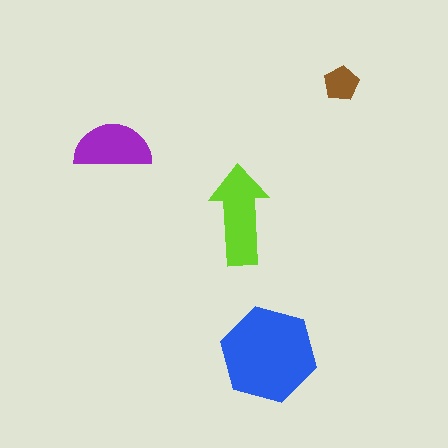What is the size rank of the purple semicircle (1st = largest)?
3rd.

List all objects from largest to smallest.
The blue hexagon, the lime arrow, the purple semicircle, the brown pentagon.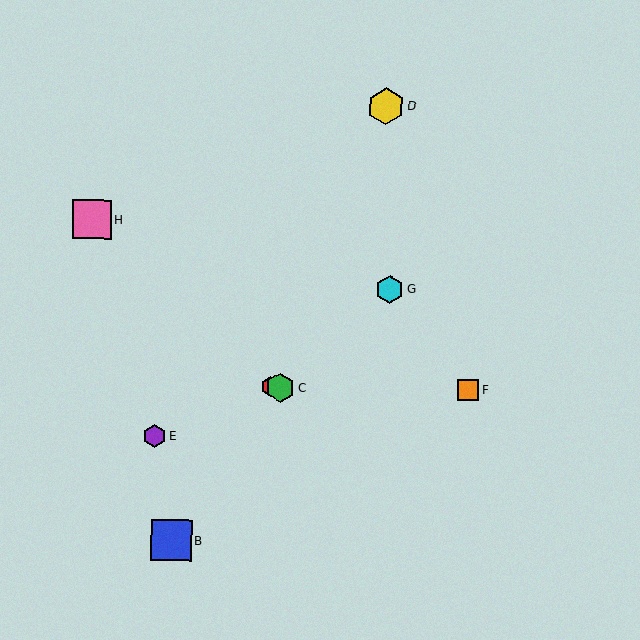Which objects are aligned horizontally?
Objects A, C, F are aligned horizontally.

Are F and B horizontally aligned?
No, F is at y≈390 and B is at y≈540.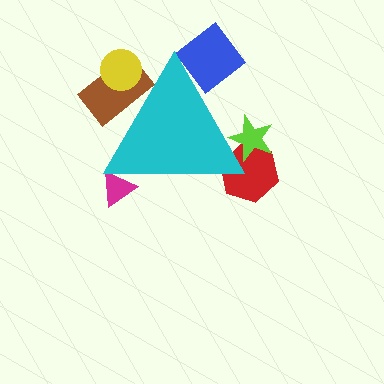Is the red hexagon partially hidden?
Yes, the red hexagon is partially hidden behind the cyan triangle.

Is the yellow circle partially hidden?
Yes, the yellow circle is partially hidden behind the cyan triangle.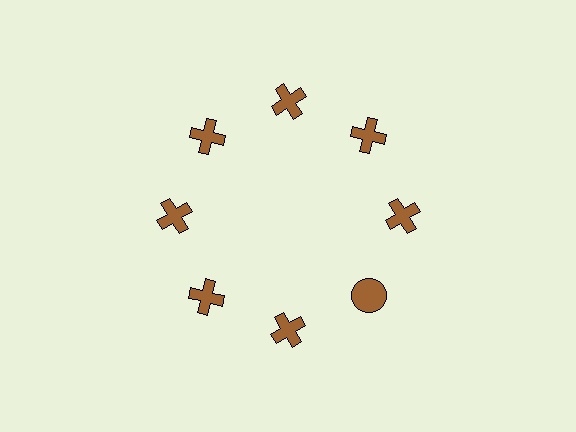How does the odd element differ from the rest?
It has a different shape: circle instead of cross.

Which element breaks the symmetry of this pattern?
The brown circle at roughly the 4 o'clock position breaks the symmetry. All other shapes are brown crosses.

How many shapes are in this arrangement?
There are 8 shapes arranged in a ring pattern.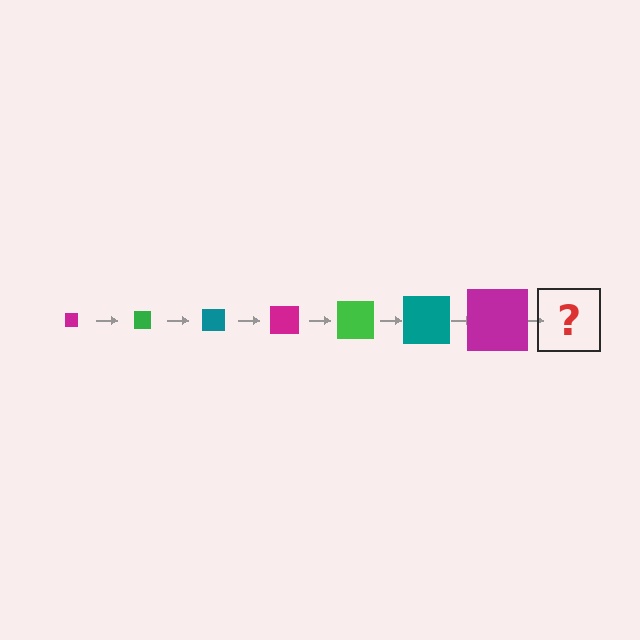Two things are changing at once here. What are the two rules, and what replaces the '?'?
The two rules are that the square grows larger each step and the color cycles through magenta, green, and teal. The '?' should be a green square, larger than the previous one.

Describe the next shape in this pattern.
It should be a green square, larger than the previous one.